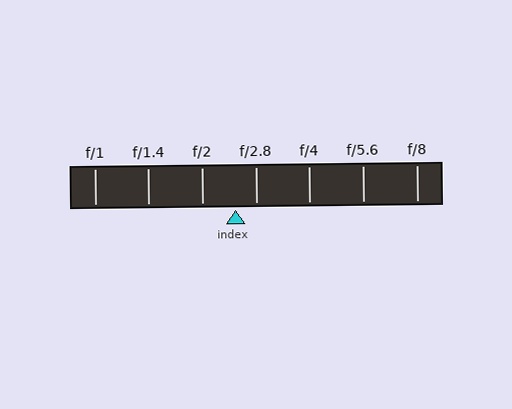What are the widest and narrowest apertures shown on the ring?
The widest aperture shown is f/1 and the narrowest is f/8.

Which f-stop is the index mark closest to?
The index mark is closest to f/2.8.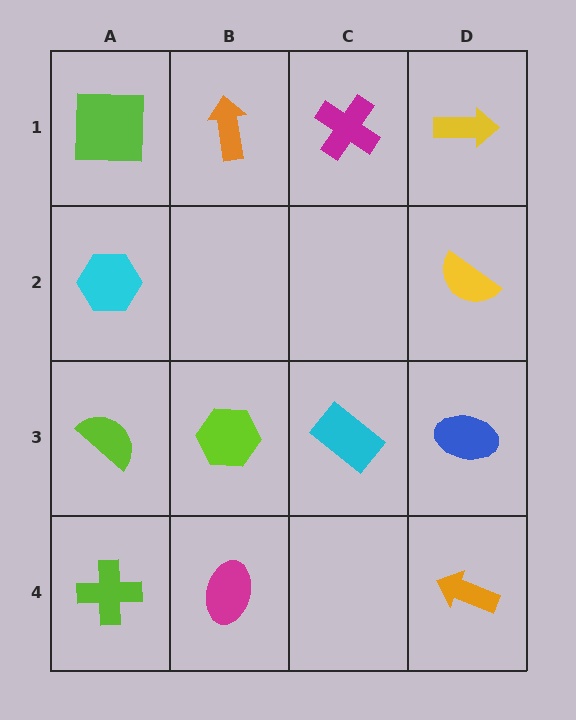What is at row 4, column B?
A magenta ellipse.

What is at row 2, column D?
A yellow semicircle.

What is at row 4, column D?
An orange arrow.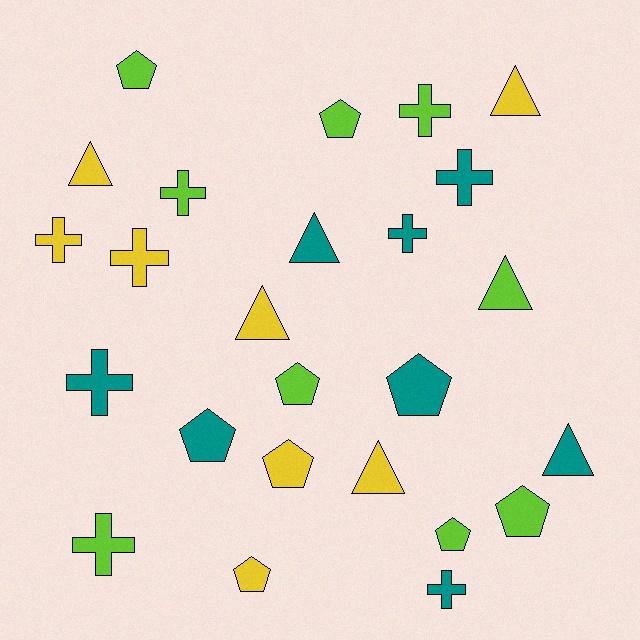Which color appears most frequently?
Lime, with 9 objects.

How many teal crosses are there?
There are 4 teal crosses.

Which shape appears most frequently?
Pentagon, with 9 objects.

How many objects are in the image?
There are 25 objects.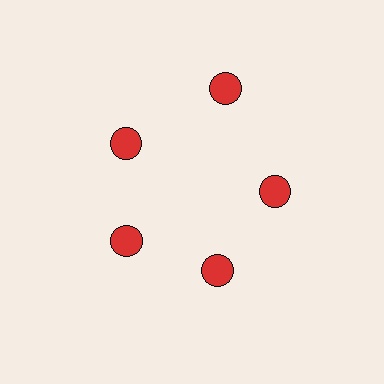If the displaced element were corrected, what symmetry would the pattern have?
It would have 5-fold rotational symmetry — the pattern would map onto itself every 72 degrees.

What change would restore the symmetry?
The symmetry would be restored by moving it inward, back onto the ring so that all 5 circles sit at equal angles and equal distance from the center.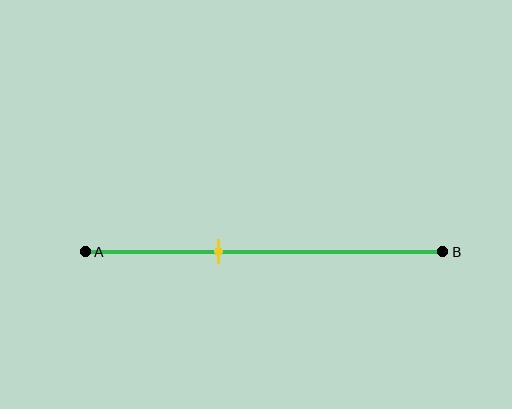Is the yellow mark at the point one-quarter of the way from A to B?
No, the mark is at about 35% from A, not at the 25% one-quarter point.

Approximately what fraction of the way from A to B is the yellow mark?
The yellow mark is approximately 35% of the way from A to B.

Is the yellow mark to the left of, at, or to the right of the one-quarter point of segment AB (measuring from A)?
The yellow mark is to the right of the one-quarter point of segment AB.